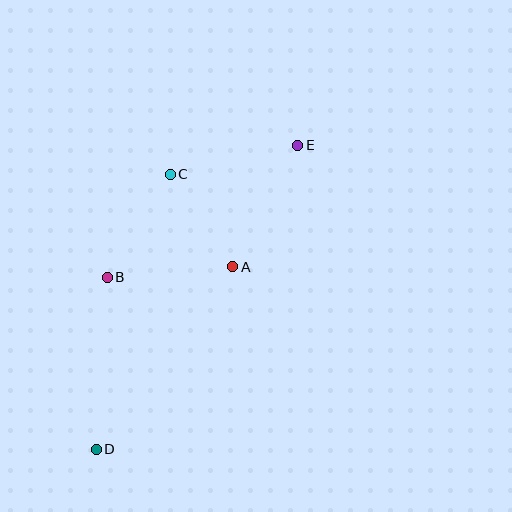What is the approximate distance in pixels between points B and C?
The distance between B and C is approximately 121 pixels.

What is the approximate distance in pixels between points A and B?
The distance between A and B is approximately 126 pixels.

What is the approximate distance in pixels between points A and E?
The distance between A and E is approximately 138 pixels.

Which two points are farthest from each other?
Points D and E are farthest from each other.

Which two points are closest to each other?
Points A and C are closest to each other.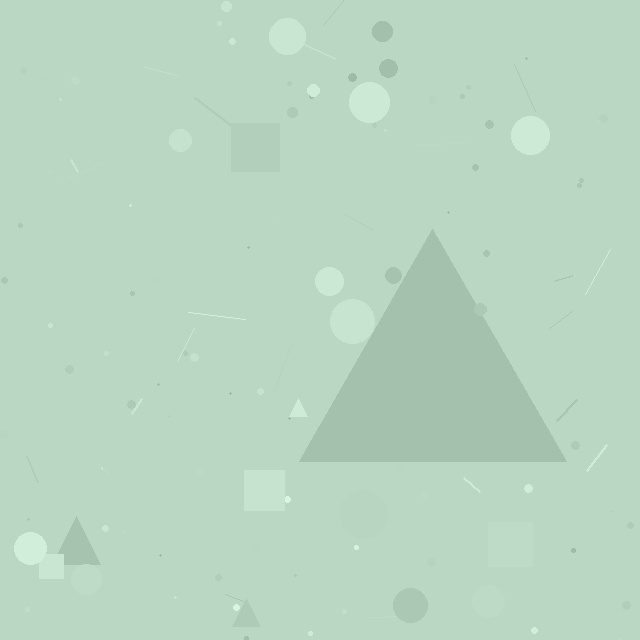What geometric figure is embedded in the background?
A triangle is embedded in the background.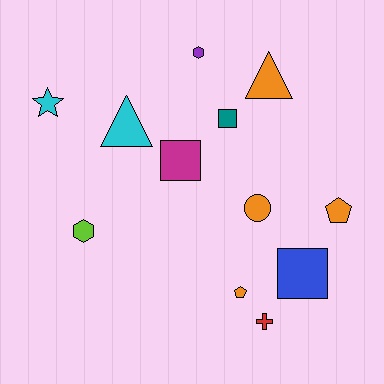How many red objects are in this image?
There is 1 red object.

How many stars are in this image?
There is 1 star.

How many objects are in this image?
There are 12 objects.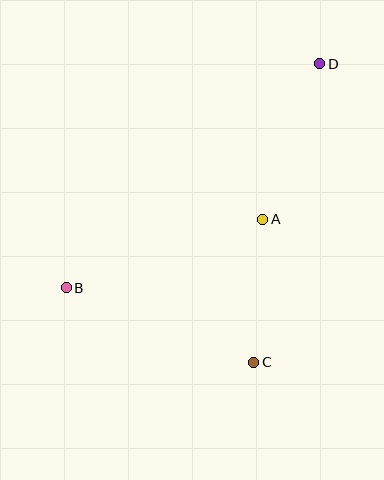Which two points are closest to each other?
Points A and C are closest to each other.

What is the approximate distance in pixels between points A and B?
The distance between A and B is approximately 208 pixels.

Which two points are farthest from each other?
Points B and D are farthest from each other.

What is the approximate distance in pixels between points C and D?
The distance between C and D is approximately 306 pixels.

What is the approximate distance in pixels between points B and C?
The distance between B and C is approximately 202 pixels.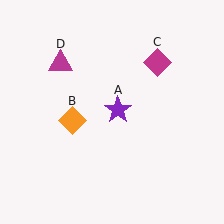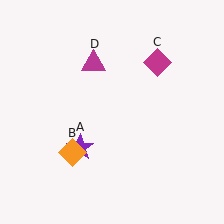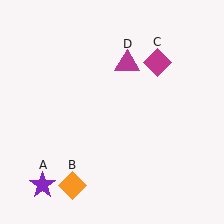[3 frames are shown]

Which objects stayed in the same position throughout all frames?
Magenta diamond (object C) remained stationary.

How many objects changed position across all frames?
3 objects changed position: purple star (object A), orange diamond (object B), magenta triangle (object D).